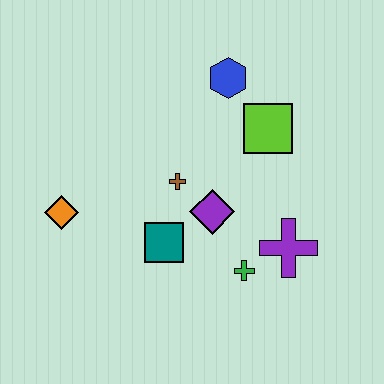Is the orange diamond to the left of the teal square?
Yes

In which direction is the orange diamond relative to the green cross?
The orange diamond is to the left of the green cross.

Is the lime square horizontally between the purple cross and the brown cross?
Yes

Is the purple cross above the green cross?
Yes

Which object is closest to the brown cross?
The purple diamond is closest to the brown cross.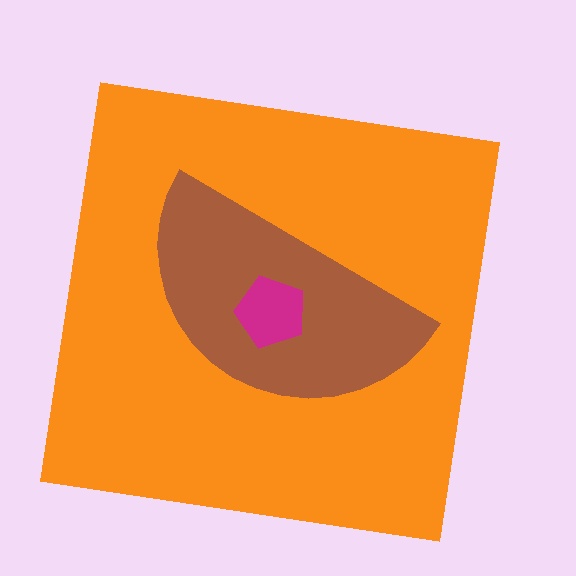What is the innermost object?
The magenta pentagon.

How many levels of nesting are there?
3.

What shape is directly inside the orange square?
The brown semicircle.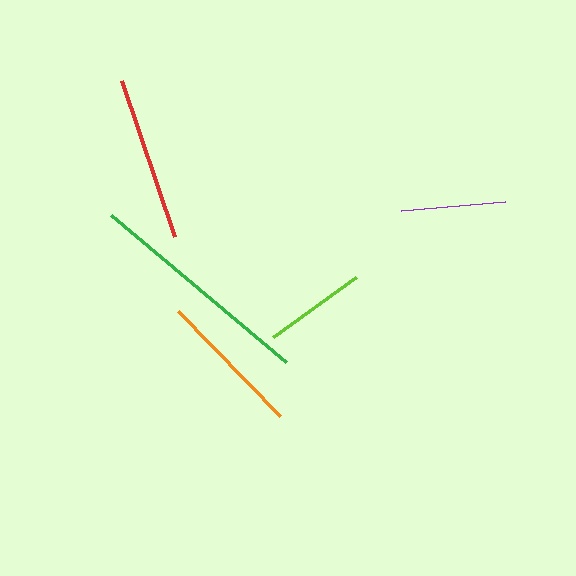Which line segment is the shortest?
The lime line is the shortest at approximately 103 pixels.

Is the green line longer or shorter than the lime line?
The green line is longer than the lime line.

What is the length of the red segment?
The red segment is approximately 164 pixels long.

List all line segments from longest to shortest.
From longest to shortest: green, red, orange, purple, lime.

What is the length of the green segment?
The green segment is approximately 229 pixels long.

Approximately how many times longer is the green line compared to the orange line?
The green line is approximately 1.6 times the length of the orange line.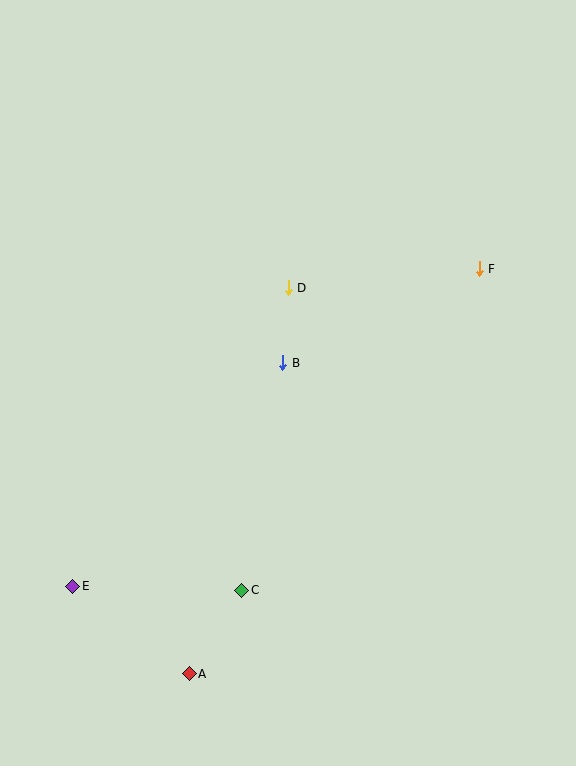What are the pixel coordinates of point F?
Point F is at (479, 269).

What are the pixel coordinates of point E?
Point E is at (73, 586).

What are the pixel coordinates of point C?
Point C is at (242, 590).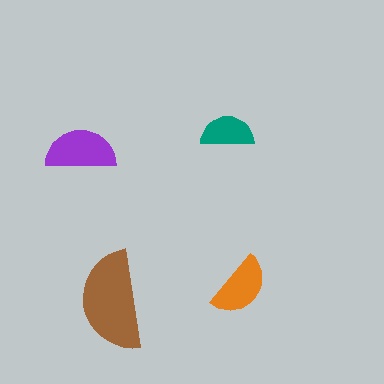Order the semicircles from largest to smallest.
the brown one, the purple one, the orange one, the teal one.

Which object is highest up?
The teal semicircle is topmost.